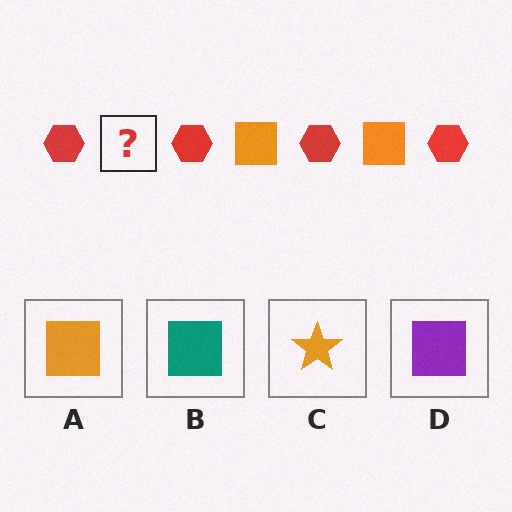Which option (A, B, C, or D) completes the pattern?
A.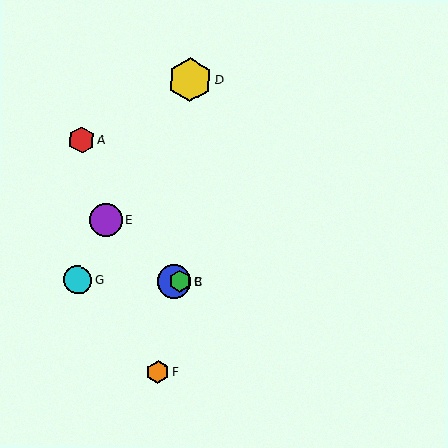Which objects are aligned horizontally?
Objects B, C, G are aligned horizontally.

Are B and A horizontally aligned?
No, B is at y≈281 and A is at y≈140.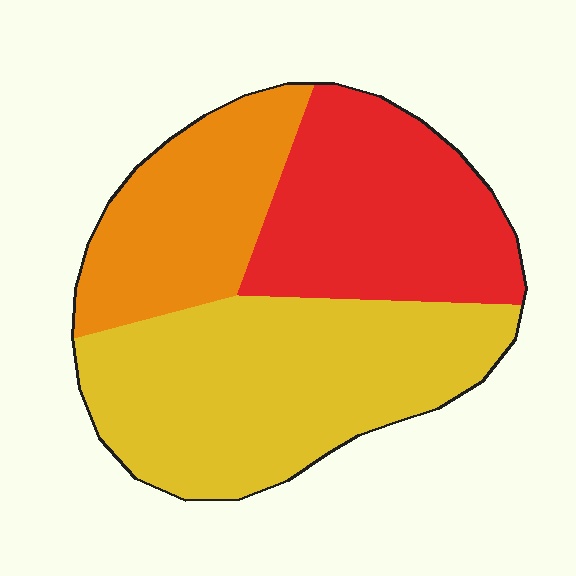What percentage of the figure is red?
Red covers around 30% of the figure.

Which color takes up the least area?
Orange, at roughly 25%.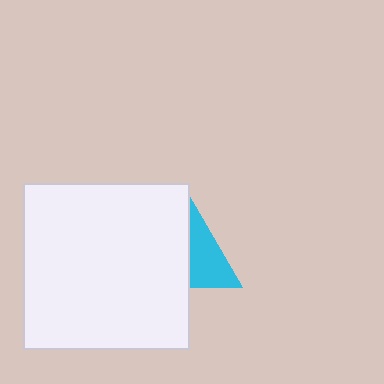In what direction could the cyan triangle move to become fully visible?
The cyan triangle could move right. That would shift it out from behind the white square entirely.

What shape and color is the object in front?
The object in front is a white square.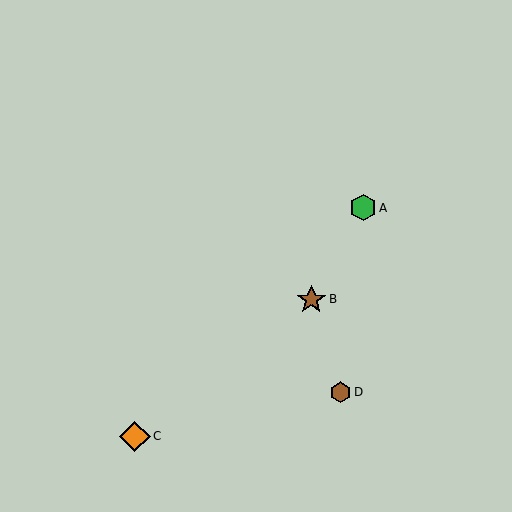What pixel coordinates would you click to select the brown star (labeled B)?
Click at (311, 299) to select the brown star B.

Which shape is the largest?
The orange diamond (labeled C) is the largest.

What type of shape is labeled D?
Shape D is a brown hexagon.